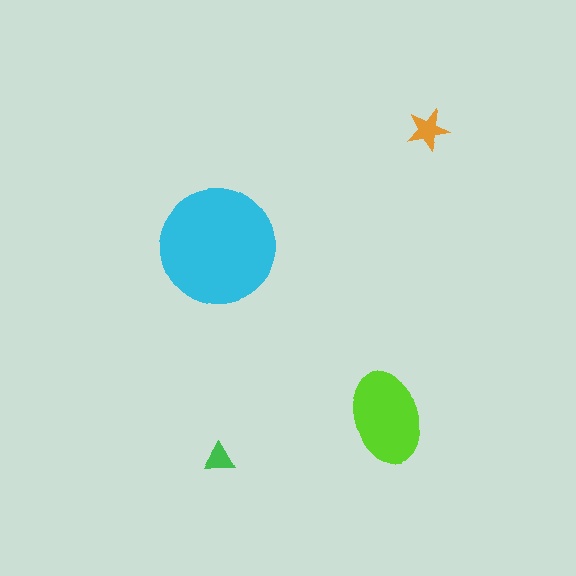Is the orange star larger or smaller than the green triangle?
Larger.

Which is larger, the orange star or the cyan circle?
The cyan circle.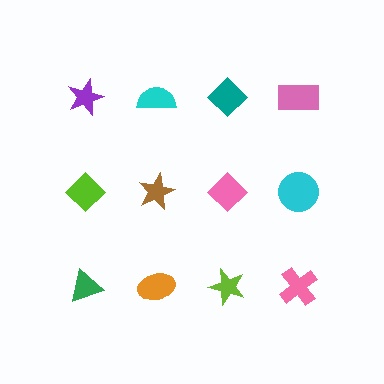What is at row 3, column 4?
A pink cross.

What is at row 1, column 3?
A teal diamond.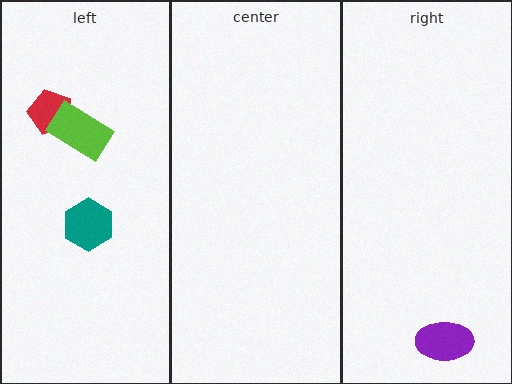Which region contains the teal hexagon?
The left region.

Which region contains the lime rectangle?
The left region.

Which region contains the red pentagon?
The left region.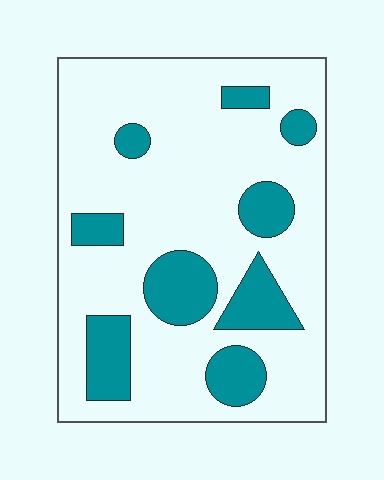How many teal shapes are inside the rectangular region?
9.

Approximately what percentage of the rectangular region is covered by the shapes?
Approximately 25%.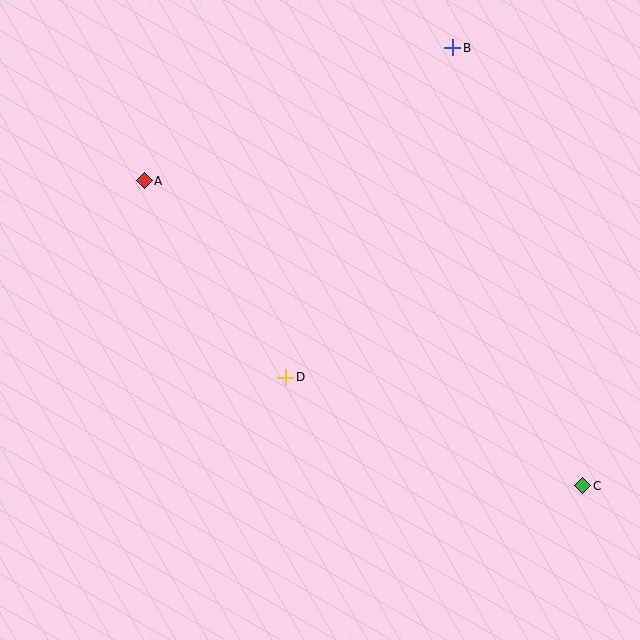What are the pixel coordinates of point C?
Point C is at (583, 486).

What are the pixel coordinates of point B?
Point B is at (453, 48).